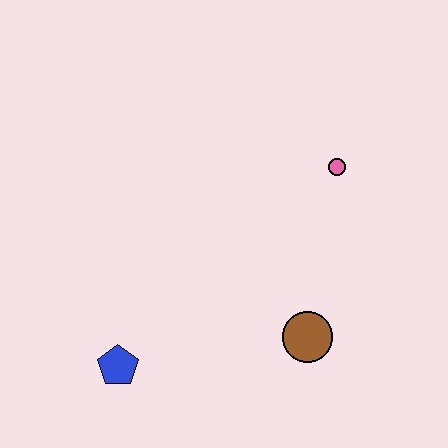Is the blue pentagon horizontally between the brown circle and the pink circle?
No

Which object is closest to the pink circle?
The brown circle is closest to the pink circle.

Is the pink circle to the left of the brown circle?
No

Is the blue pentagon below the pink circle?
Yes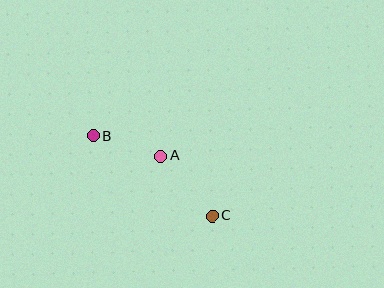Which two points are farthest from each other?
Points B and C are farthest from each other.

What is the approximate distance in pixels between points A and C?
The distance between A and C is approximately 79 pixels.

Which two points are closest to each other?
Points A and B are closest to each other.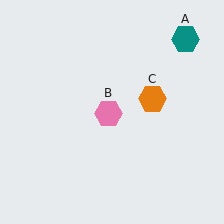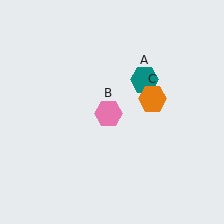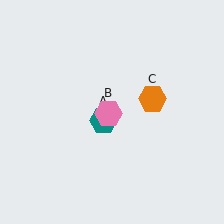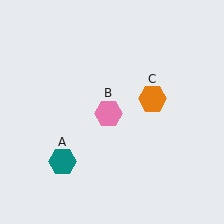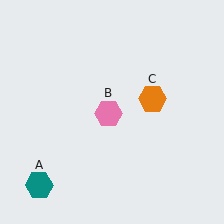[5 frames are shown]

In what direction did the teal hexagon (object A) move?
The teal hexagon (object A) moved down and to the left.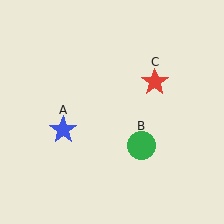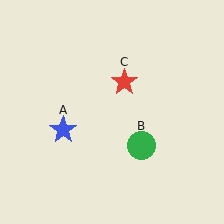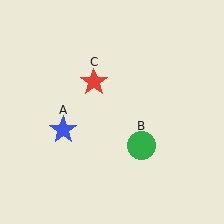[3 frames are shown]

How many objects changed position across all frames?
1 object changed position: red star (object C).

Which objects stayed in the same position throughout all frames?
Blue star (object A) and green circle (object B) remained stationary.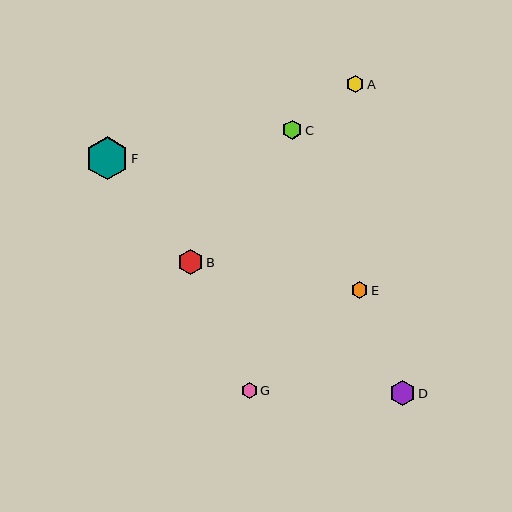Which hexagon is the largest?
Hexagon F is the largest with a size of approximately 43 pixels.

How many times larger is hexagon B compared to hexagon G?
Hexagon B is approximately 1.6 times the size of hexagon G.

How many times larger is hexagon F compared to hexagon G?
Hexagon F is approximately 2.7 times the size of hexagon G.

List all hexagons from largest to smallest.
From largest to smallest: F, D, B, C, A, E, G.